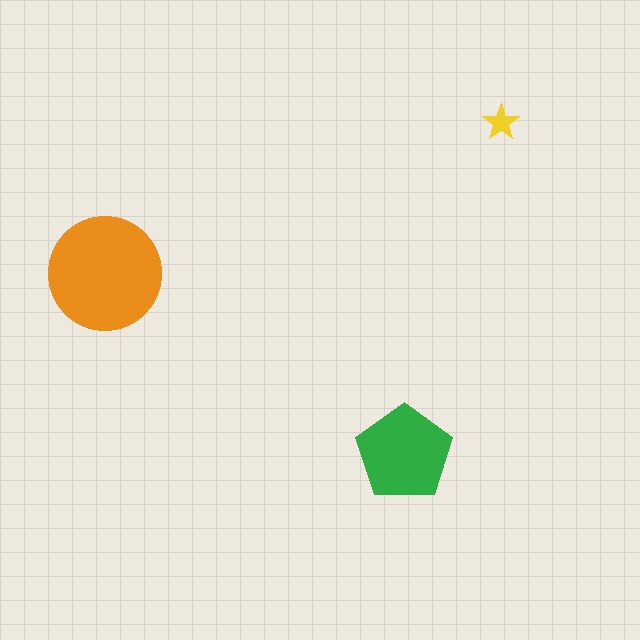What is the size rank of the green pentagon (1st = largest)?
2nd.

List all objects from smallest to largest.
The yellow star, the green pentagon, the orange circle.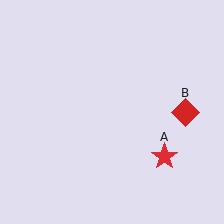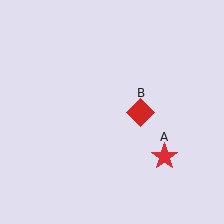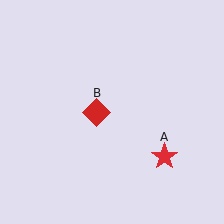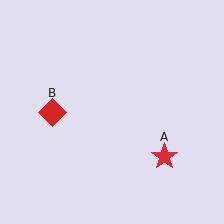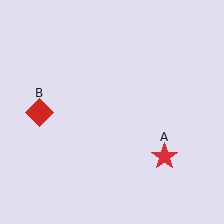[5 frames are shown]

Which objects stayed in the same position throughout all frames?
Red star (object A) remained stationary.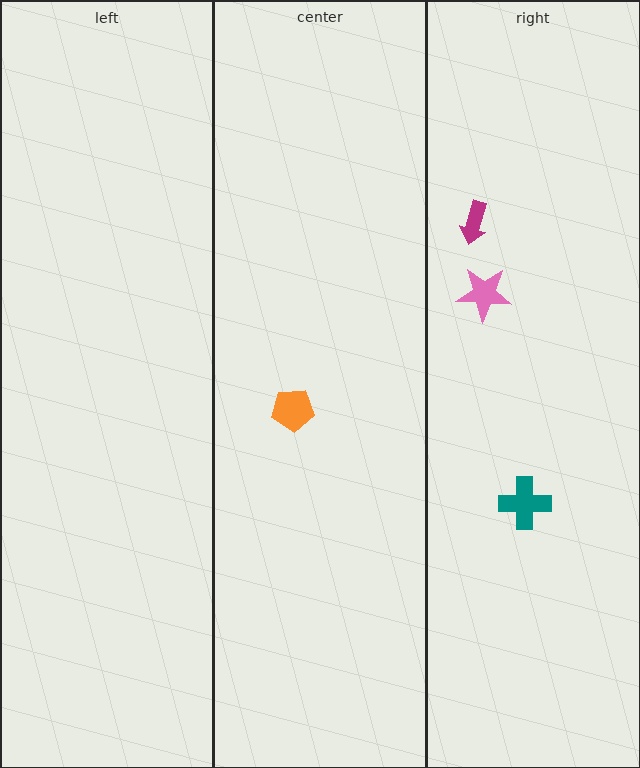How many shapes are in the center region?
1.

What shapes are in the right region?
The pink star, the magenta arrow, the teal cross.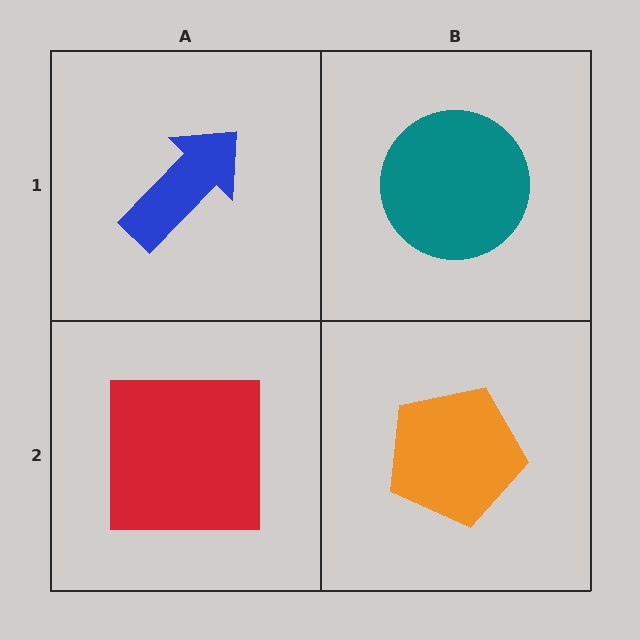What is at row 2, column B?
An orange pentagon.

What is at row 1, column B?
A teal circle.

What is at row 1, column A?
A blue arrow.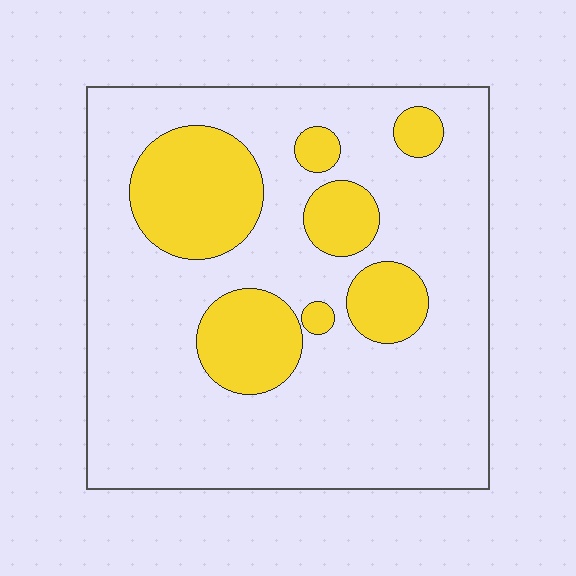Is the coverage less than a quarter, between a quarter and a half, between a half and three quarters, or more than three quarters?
Less than a quarter.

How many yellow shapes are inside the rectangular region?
7.